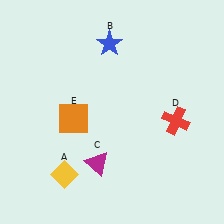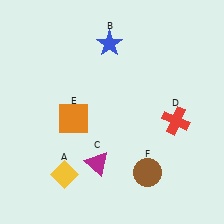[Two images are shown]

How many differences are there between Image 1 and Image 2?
There is 1 difference between the two images.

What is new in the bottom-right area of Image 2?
A brown circle (F) was added in the bottom-right area of Image 2.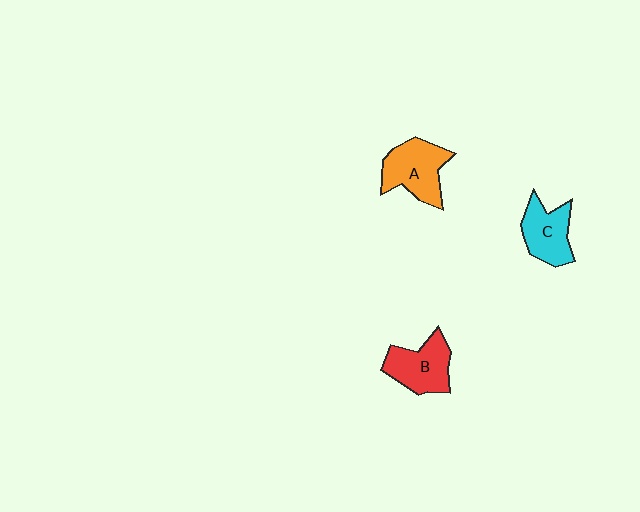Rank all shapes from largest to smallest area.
From largest to smallest: A (orange), B (red), C (cyan).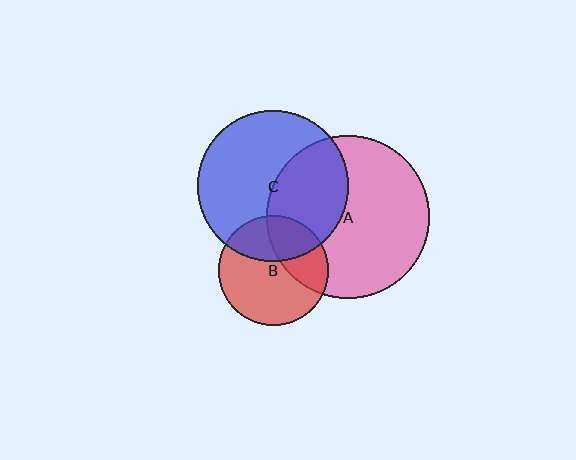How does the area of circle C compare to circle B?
Approximately 1.9 times.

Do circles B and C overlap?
Yes.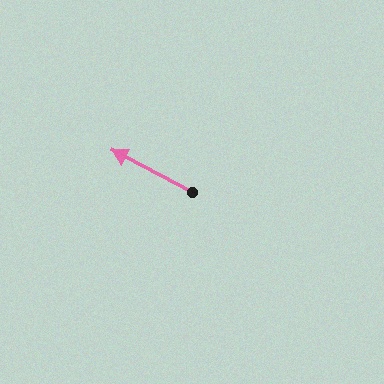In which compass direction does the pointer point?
Northwest.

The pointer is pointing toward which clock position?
Roughly 10 o'clock.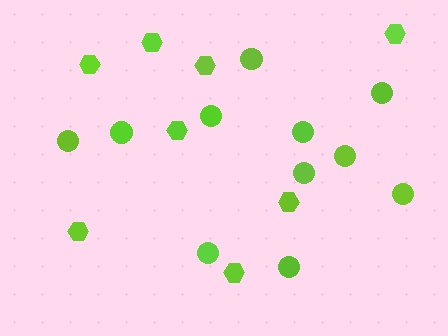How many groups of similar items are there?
There are 2 groups: one group of hexagons (8) and one group of circles (11).